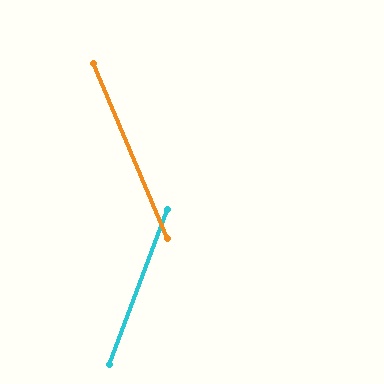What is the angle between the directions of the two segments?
Approximately 44 degrees.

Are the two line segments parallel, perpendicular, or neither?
Neither parallel nor perpendicular — they differ by about 44°.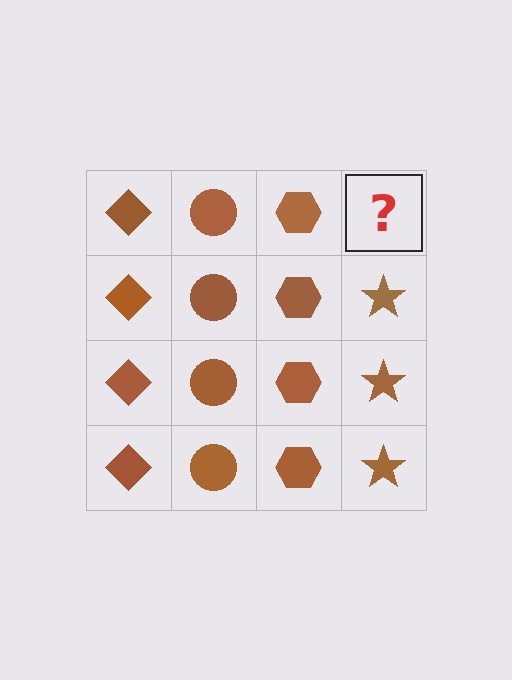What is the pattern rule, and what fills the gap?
The rule is that each column has a consistent shape. The gap should be filled with a brown star.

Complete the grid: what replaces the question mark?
The question mark should be replaced with a brown star.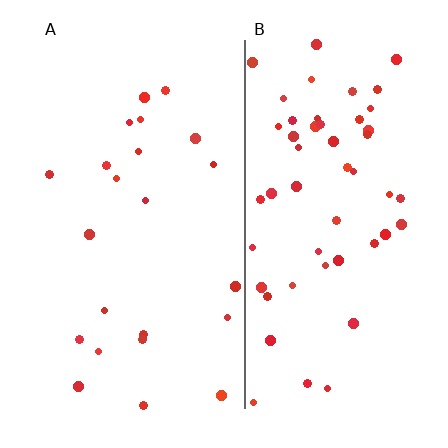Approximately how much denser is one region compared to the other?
Approximately 2.4× — region B over region A.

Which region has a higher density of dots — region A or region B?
B (the right).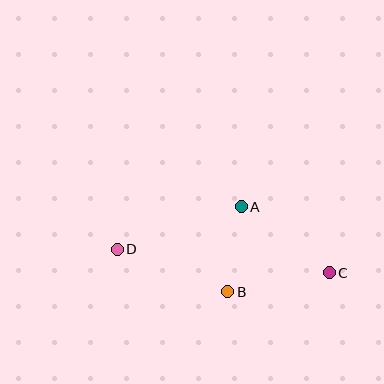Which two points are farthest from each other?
Points C and D are farthest from each other.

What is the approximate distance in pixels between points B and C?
The distance between B and C is approximately 103 pixels.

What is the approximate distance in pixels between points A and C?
The distance between A and C is approximately 110 pixels.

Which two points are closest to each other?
Points A and B are closest to each other.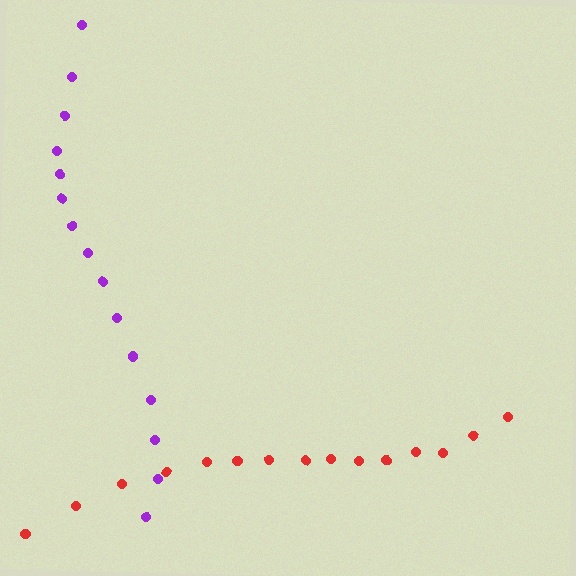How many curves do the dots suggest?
There are 2 distinct paths.